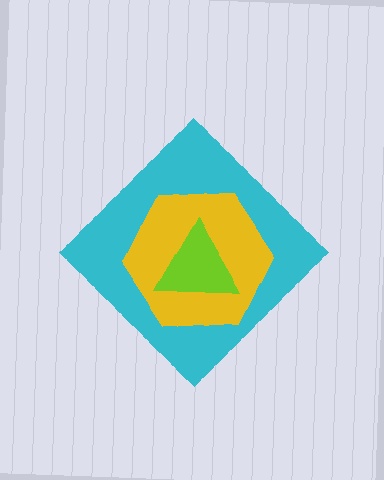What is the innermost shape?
The lime triangle.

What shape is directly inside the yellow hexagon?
The lime triangle.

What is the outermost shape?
The cyan diamond.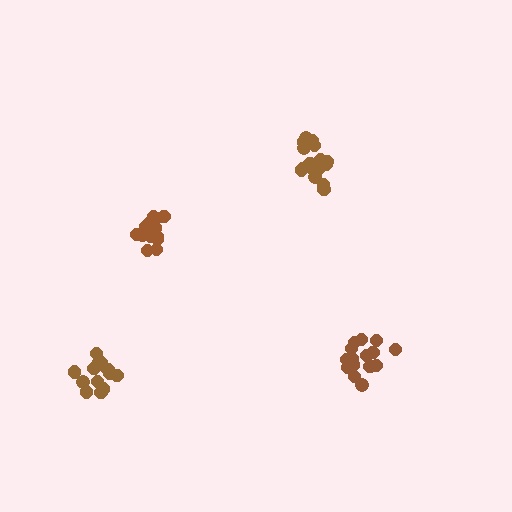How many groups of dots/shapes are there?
There are 4 groups.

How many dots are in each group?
Group 1: 15 dots, Group 2: 15 dots, Group 3: 17 dots, Group 4: 13 dots (60 total).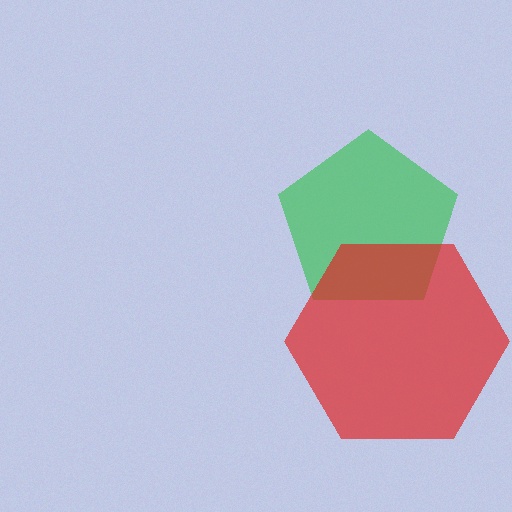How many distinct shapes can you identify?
There are 2 distinct shapes: a green pentagon, a red hexagon.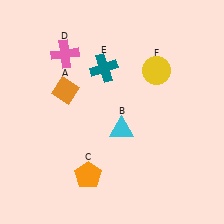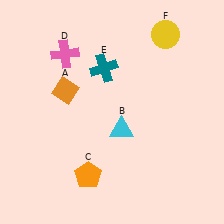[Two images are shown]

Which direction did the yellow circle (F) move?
The yellow circle (F) moved up.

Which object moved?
The yellow circle (F) moved up.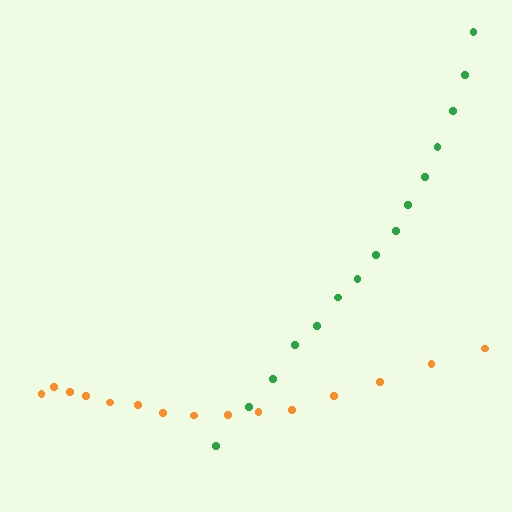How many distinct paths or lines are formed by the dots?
There are 2 distinct paths.